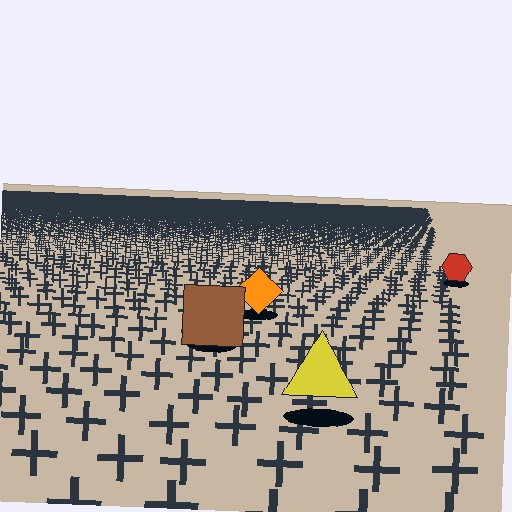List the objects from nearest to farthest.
From nearest to farthest: the yellow triangle, the brown square, the orange diamond, the red hexagon.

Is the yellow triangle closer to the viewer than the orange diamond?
Yes. The yellow triangle is closer — you can tell from the texture gradient: the ground texture is coarser near it.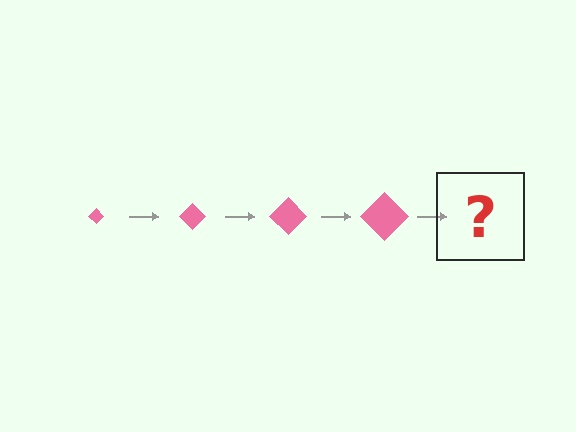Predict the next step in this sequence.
The next step is a pink diamond, larger than the previous one.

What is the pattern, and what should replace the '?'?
The pattern is that the diamond gets progressively larger each step. The '?' should be a pink diamond, larger than the previous one.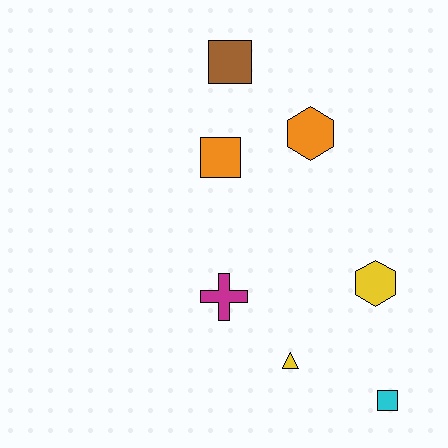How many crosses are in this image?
There is 1 cross.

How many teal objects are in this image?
There are no teal objects.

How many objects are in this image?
There are 7 objects.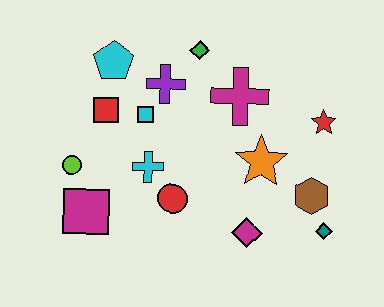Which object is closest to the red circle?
The cyan cross is closest to the red circle.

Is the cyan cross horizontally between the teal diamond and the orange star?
No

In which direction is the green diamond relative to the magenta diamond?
The green diamond is above the magenta diamond.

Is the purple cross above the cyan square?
Yes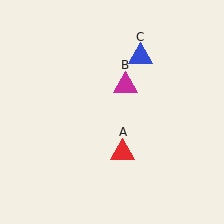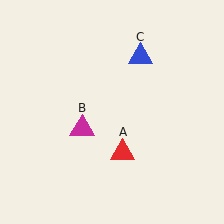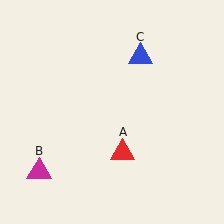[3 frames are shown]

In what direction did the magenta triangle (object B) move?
The magenta triangle (object B) moved down and to the left.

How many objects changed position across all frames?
1 object changed position: magenta triangle (object B).